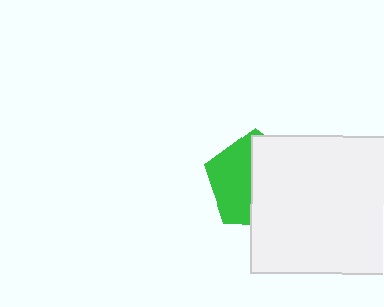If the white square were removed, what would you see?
You would see the complete green pentagon.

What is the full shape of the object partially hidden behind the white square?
The partially hidden object is a green pentagon.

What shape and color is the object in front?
The object in front is a white square.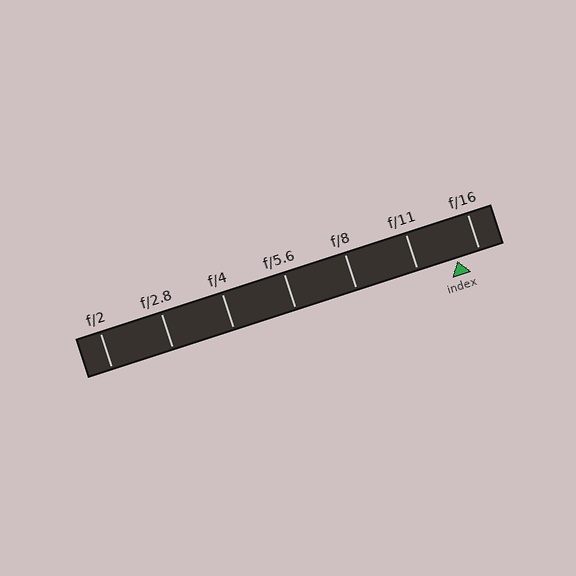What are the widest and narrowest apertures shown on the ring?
The widest aperture shown is f/2 and the narrowest is f/16.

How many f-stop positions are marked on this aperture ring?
There are 7 f-stop positions marked.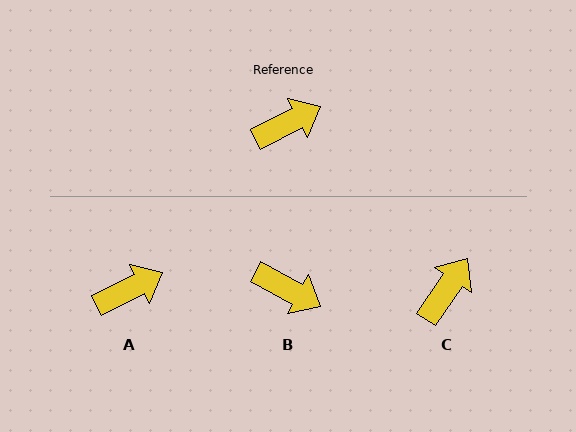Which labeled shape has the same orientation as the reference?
A.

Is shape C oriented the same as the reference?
No, it is off by about 29 degrees.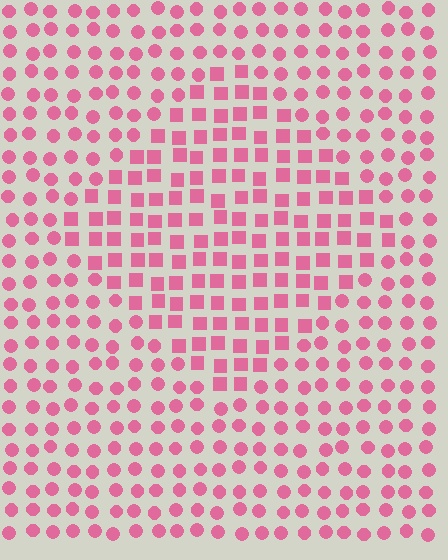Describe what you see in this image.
The image is filled with small pink elements arranged in a uniform grid. A diamond-shaped region contains squares, while the surrounding area contains circles. The boundary is defined purely by the change in element shape.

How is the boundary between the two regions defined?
The boundary is defined by a change in element shape: squares inside vs. circles outside. All elements share the same color and spacing.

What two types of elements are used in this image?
The image uses squares inside the diamond region and circles outside it.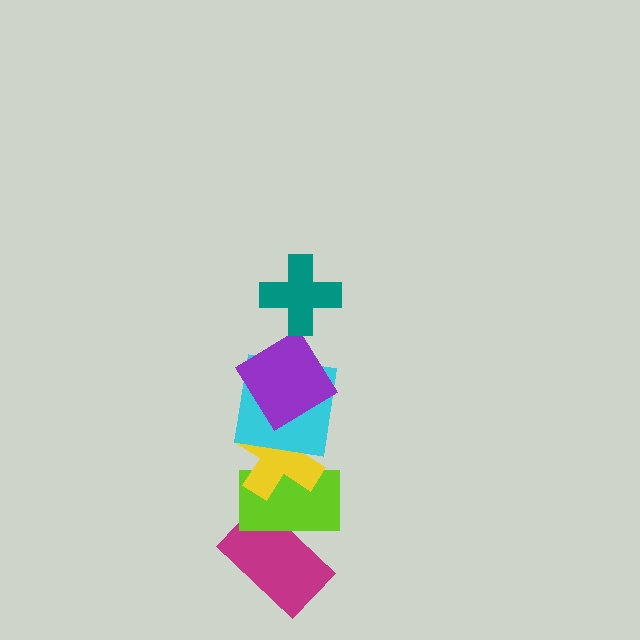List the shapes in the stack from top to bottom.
From top to bottom: the teal cross, the purple diamond, the cyan square, the yellow cross, the lime rectangle, the magenta rectangle.